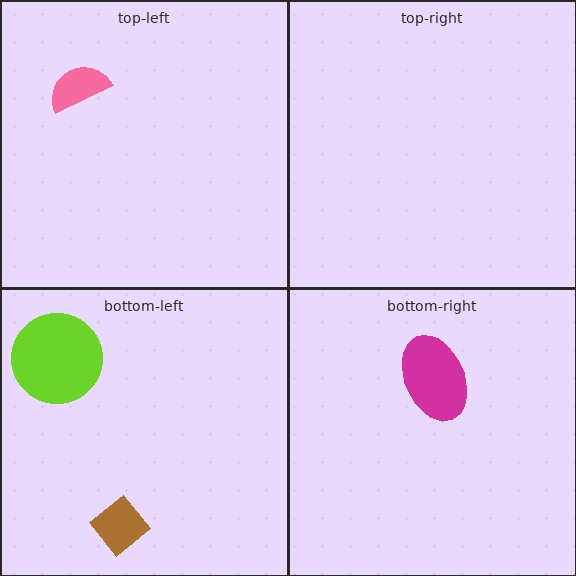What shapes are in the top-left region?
The pink semicircle.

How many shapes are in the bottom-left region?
2.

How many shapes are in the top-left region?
1.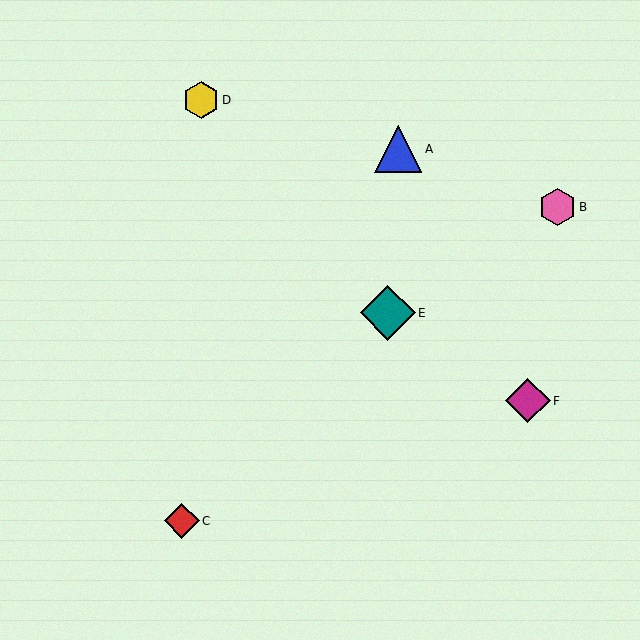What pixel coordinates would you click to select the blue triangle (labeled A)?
Click at (398, 149) to select the blue triangle A.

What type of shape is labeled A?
Shape A is a blue triangle.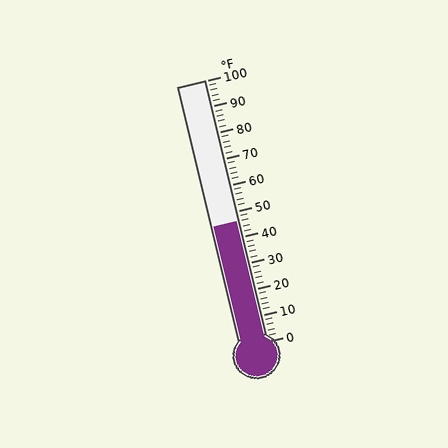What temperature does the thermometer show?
The thermometer shows approximately 46°F.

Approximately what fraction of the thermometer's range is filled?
The thermometer is filled to approximately 45% of its range.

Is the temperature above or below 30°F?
The temperature is above 30°F.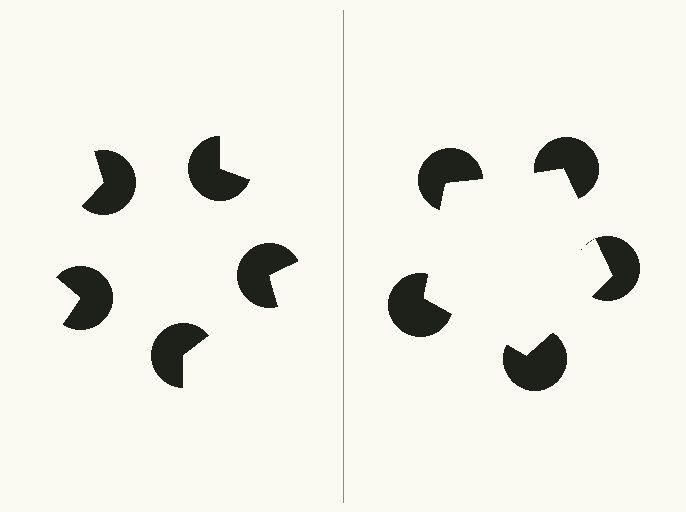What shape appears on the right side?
An illusory pentagon.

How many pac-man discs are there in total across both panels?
10 — 5 on each side.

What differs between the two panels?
The pac-man discs are positioned identically on both sides; only the wedge orientations differ. On the right they align to a pentagon; on the left they are misaligned.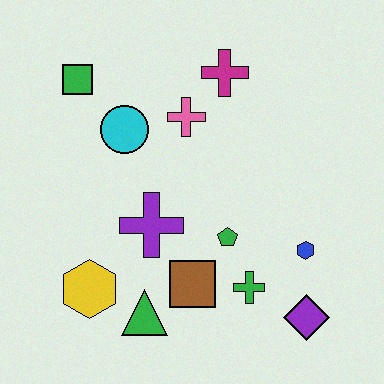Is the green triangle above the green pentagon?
No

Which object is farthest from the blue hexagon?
The green square is farthest from the blue hexagon.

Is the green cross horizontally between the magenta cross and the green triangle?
No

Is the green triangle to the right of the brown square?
No